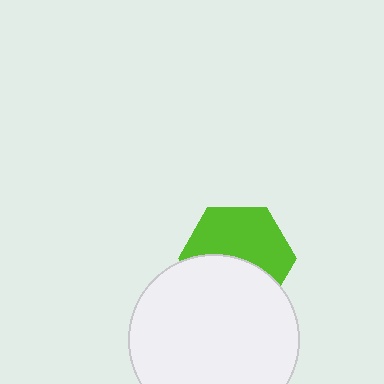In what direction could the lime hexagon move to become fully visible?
The lime hexagon could move up. That would shift it out from behind the white circle entirely.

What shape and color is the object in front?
The object in front is a white circle.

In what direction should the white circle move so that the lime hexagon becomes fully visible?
The white circle should move down. That is the shortest direction to clear the overlap and leave the lime hexagon fully visible.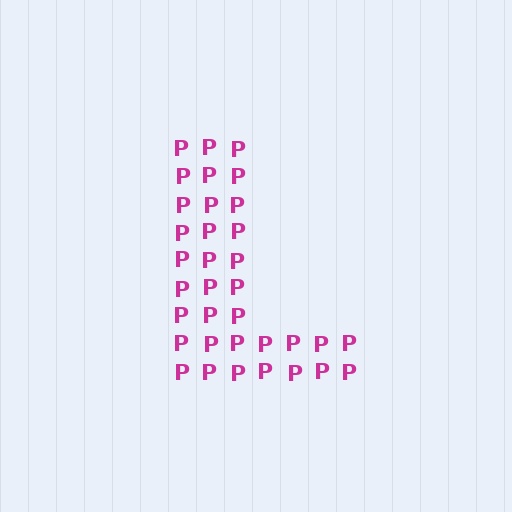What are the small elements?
The small elements are letter P's.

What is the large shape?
The large shape is the letter L.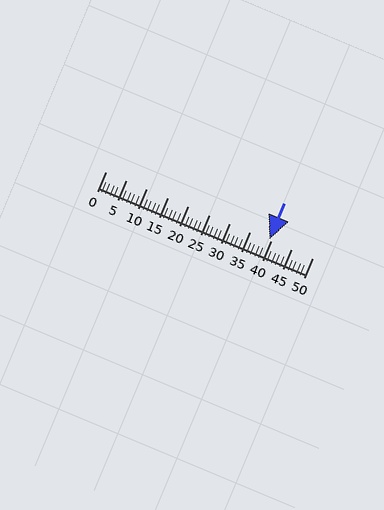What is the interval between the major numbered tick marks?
The major tick marks are spaced 5 units apart.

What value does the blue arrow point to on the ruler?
The blue arrow points to approximately 40.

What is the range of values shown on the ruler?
The ruler shows values from 0 to 50.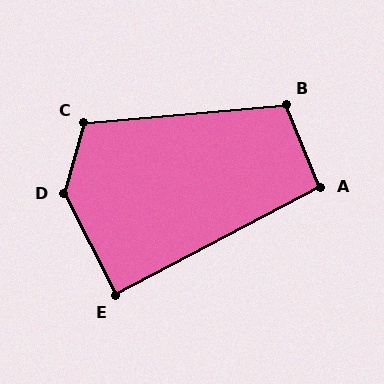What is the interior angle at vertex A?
Approximately 95 degrees (obtuse).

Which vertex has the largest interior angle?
D, at approximately 137 degrees.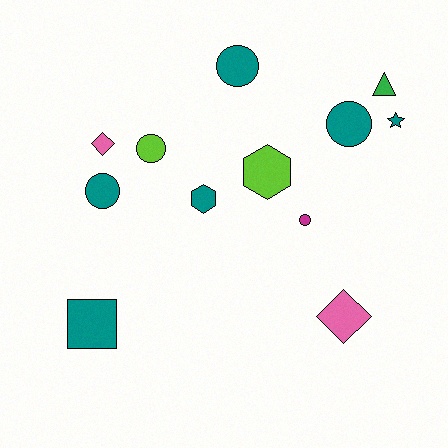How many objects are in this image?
There are 12 objects.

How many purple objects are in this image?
There are no purple objects.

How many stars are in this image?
There is 1 star.